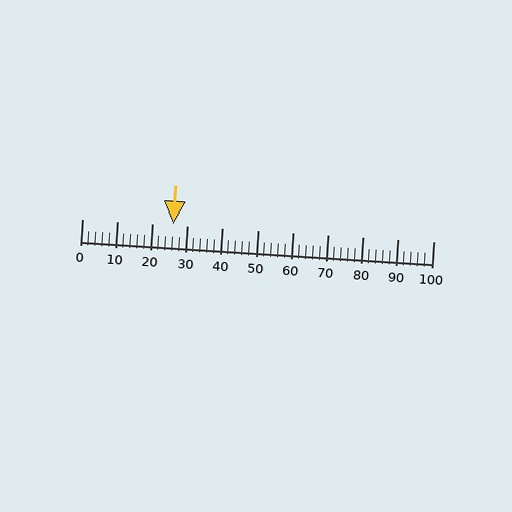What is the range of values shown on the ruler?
The ruler shows values from 0 to 100.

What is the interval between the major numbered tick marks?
The major tick marks are spaced 10 units apart.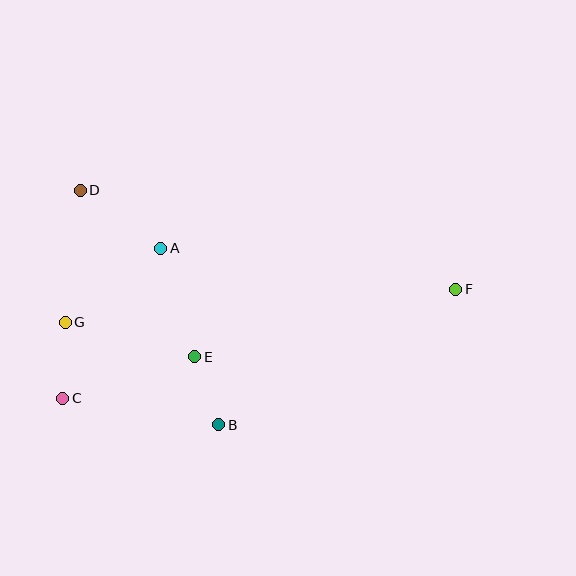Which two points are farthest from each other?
Points C and F are farthest from each other.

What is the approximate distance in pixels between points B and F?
The distance between B and F is approximately 273 pixels.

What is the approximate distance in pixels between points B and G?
The distance between B and G is approximately 185 pixels.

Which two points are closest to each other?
Points B and E are closest to each other.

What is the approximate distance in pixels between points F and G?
The distance between F and G is approximately 392 pixels.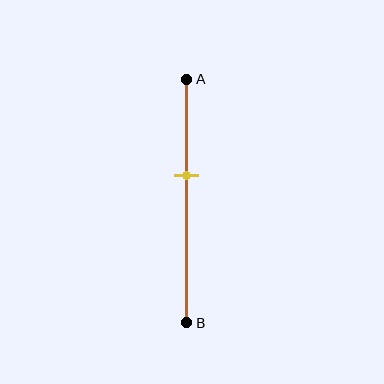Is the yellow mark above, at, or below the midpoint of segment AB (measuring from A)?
The yellow mark is above the midpoint of segment AB.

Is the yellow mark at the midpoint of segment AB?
No, the mark is at about 40% from A, not at the 50% midpoint.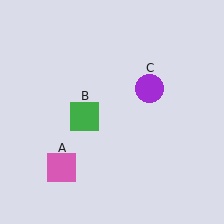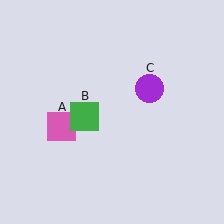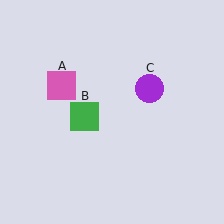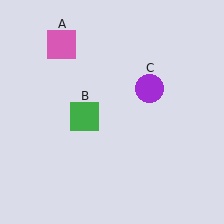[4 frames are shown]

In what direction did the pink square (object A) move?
The pink square (object A) moved up.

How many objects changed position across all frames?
1 object changed position: pink square (object A).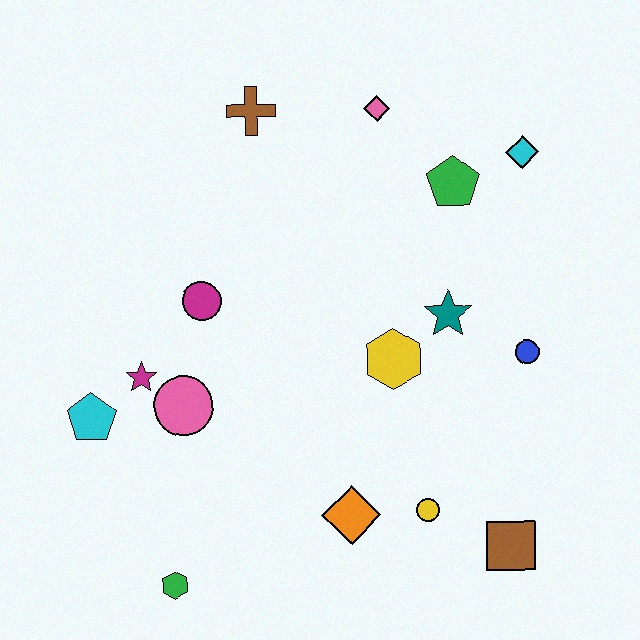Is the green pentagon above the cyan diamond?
No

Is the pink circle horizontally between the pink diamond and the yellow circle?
No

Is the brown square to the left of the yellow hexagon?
No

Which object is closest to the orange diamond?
The yellow circle is closest to the orange diamond.